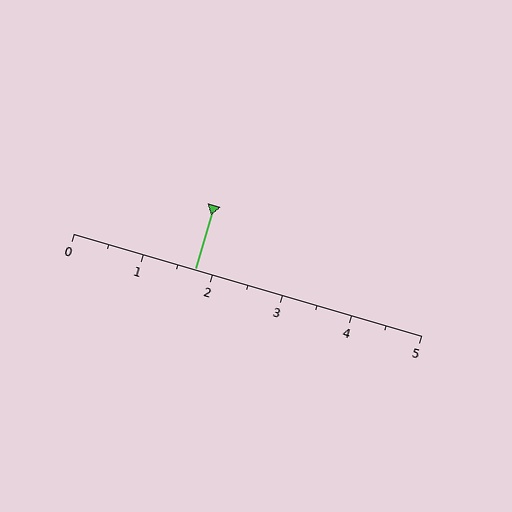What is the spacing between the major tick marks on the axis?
The major ticks are spaced 1 apart.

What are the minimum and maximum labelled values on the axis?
The axis runs from 0 to 5.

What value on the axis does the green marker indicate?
The marker indicates approximately 1.8.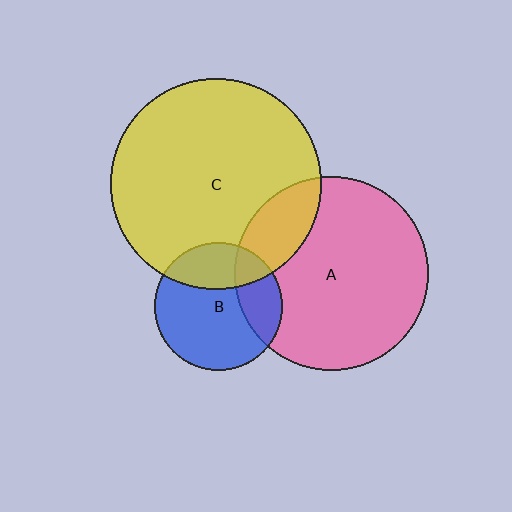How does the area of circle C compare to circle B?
Approximately 2.7 times.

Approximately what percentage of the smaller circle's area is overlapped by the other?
Approximately 30%.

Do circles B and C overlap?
Yes.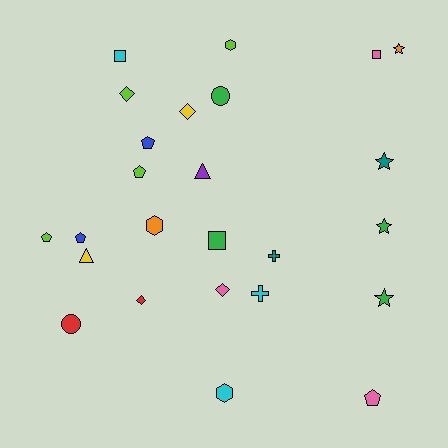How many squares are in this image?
There are 3 squares.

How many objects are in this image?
There are 25 objects.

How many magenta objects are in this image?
There are no magenta objects.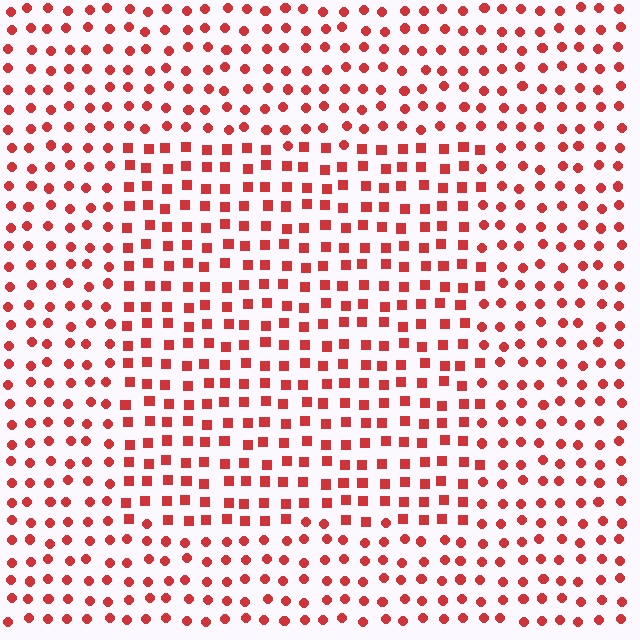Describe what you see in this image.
The image is filled with small red elements arranged in a uniform grid. A rectangle-shaped region contains squares, while the surrounding area contains circles. The boundary is defined purely by the change in element shape.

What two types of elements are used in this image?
The image uses squares inside the rectangle region and circles outside it.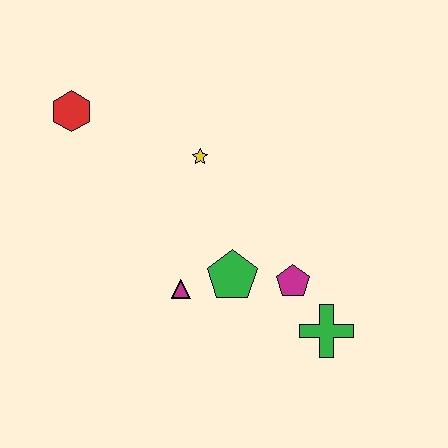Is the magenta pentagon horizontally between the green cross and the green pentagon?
Yes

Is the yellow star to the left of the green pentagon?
Yes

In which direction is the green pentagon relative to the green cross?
The green pentagon is to the left of the green cross.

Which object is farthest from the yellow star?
The green cross is farthest from the yellow star.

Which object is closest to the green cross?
The magenta pentagon is closest to the green cross.